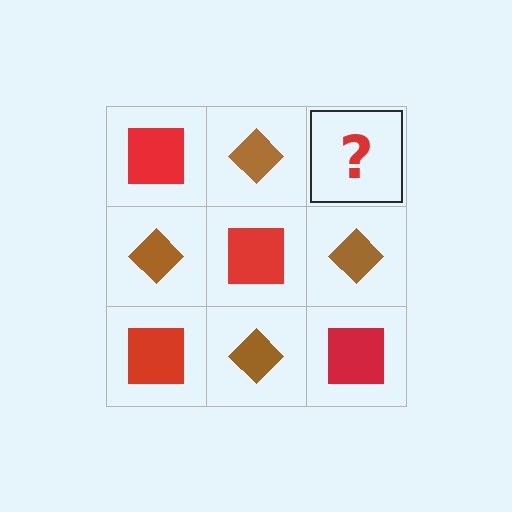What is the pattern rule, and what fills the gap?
The rule is that it alternates red square and brown diamond in a checkerboard pattern. The gap should be filled with a red square.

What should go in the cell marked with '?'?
The missing cell should contain a red square.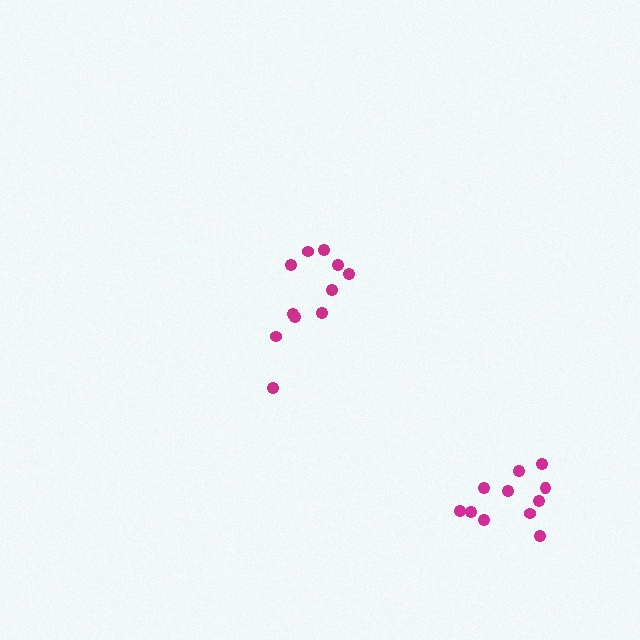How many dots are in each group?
Group 1: 11 dots, Group 2: 12 dots (23 total).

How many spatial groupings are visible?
There are 2 spatial groupings.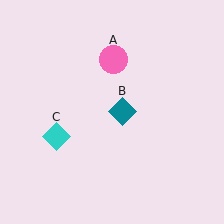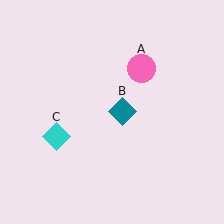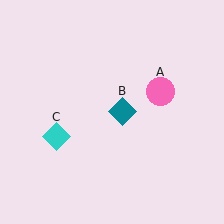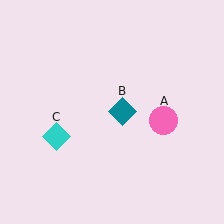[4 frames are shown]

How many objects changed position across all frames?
1 object changed position: pink circle (object A).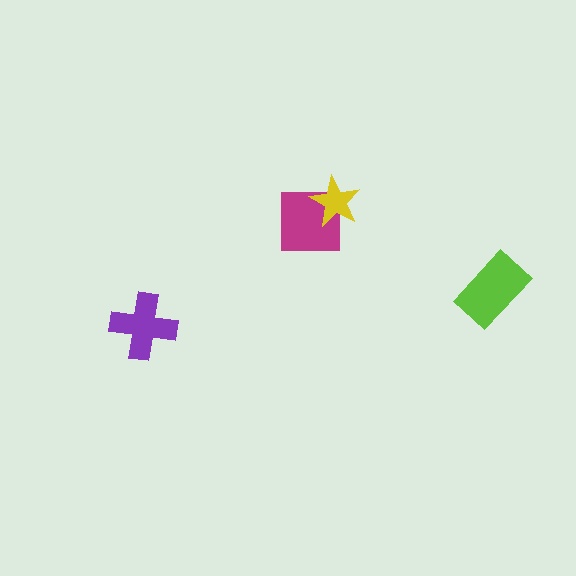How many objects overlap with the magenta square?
1 object overlaps with the magenta square.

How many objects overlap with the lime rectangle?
0 objects overlap with the lime rectangle.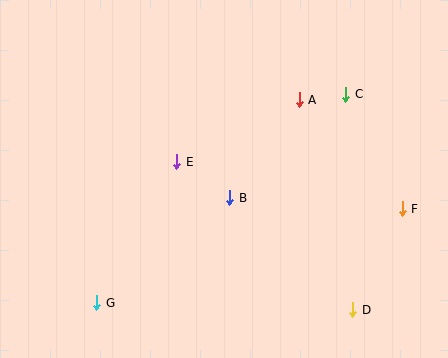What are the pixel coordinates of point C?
Point C is at (346, 94).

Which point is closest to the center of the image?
Point B at (230, 198) is closest to the center.